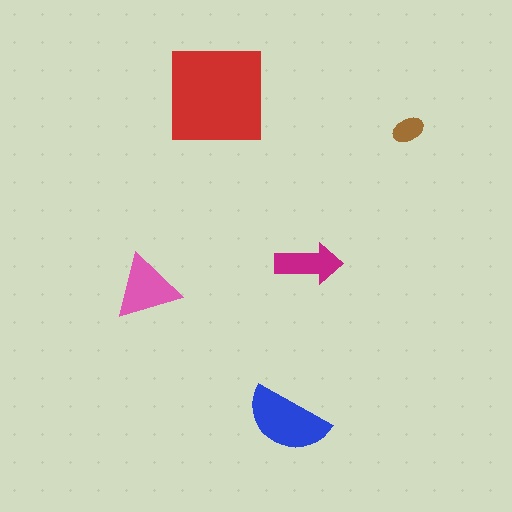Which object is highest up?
The red square is topmost.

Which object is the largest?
The red square.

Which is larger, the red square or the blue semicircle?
The red square.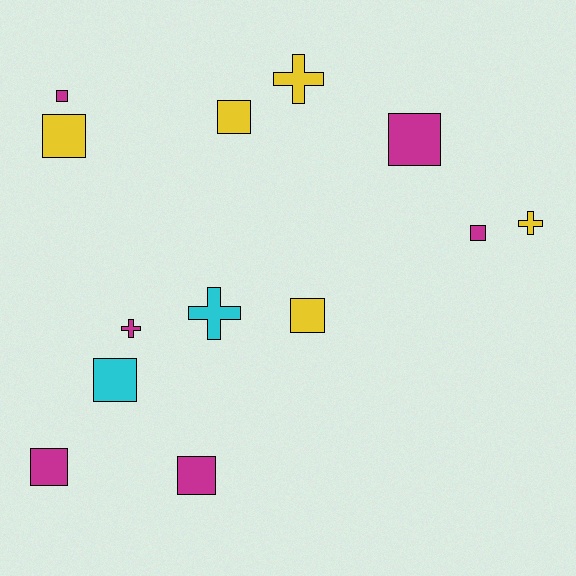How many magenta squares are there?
There are 5 magenta squares.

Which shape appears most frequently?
Square, with 9 objects.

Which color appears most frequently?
Magenta, with 6 objects.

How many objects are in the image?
There are 13 objects.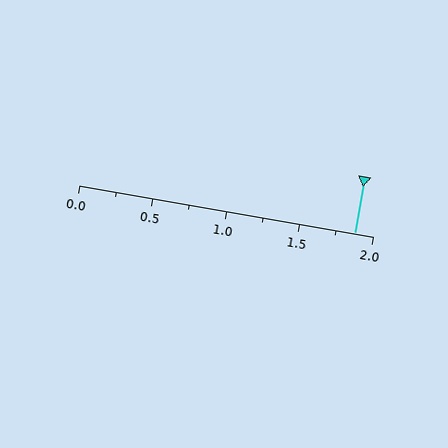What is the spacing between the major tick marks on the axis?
The major ticks are spaced 0.5 apart.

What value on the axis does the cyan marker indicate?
The marker indicates approximately 1.88.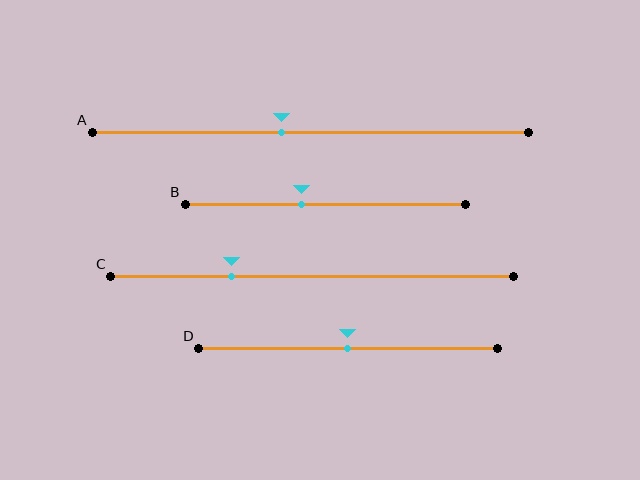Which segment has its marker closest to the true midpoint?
Segment D has its marker closest to the true midpoint.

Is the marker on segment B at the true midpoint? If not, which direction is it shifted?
No, the marker on segment B is shifted to the left by about 8% of the segment length.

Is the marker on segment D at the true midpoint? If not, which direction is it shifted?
Yes, the marker on segment D is at the true midpoint.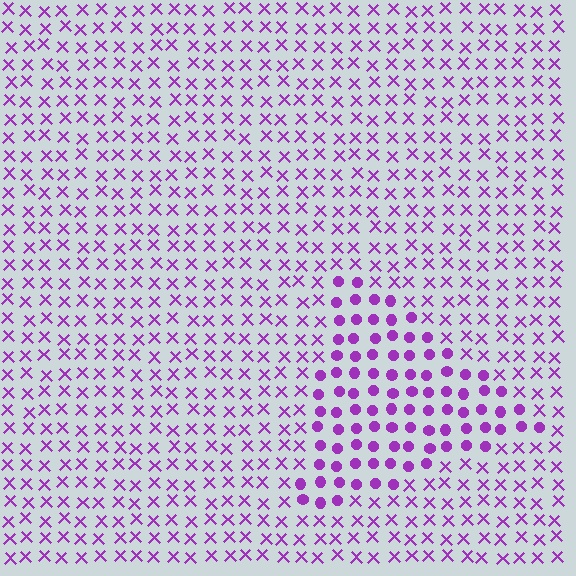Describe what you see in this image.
The image is filled with small purple elements arranged in a uniform grid. A triangle-shaped region contains circles, while the surrounding area contains X marks. The boundary is defined purely by the change in element shape.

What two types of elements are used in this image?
The image uses circles inside the triangle region and X marks outside it.